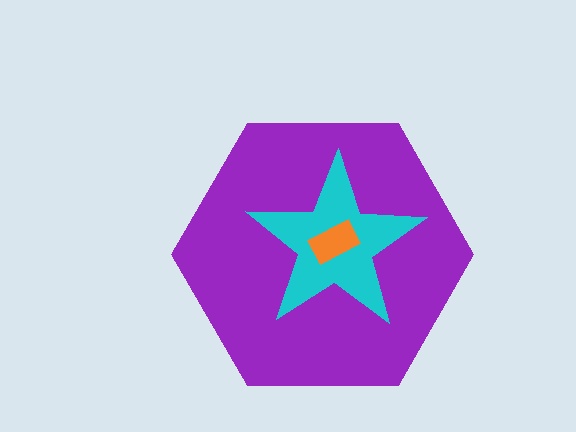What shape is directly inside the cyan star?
The orange rectangle.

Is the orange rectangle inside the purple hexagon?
Yes.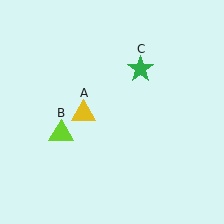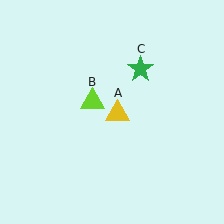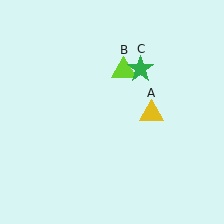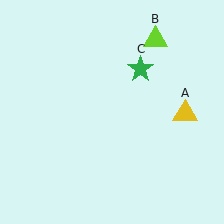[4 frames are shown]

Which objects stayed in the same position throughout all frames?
Green star (object C) remained stationary.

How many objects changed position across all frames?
2 objects changed position: yellow triangle (object A), lime triangle (object B).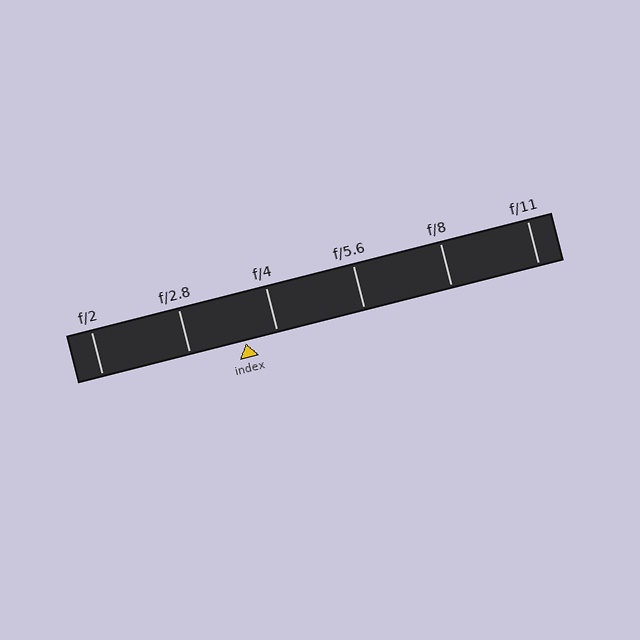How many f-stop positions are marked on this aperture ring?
There are 6 f-stop positions marked.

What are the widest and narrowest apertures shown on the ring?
The widest aperture shown is f/2 and the narrowest is f/11.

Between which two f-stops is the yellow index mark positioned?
The index mark is between f/2.8 and f/4.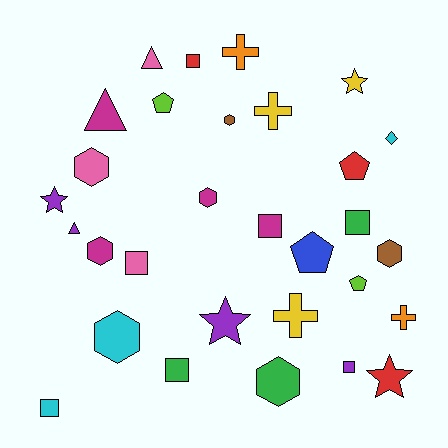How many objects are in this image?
There are 30 objects.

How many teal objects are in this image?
There are no teal objects.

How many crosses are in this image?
There are 4 crosses.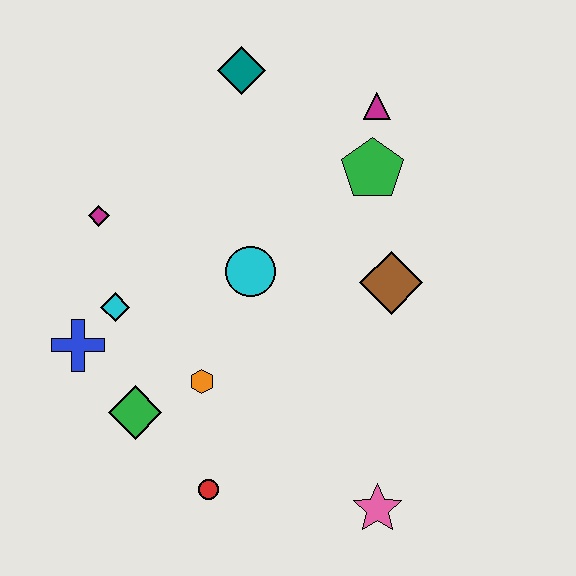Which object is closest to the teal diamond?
The magenta triangle is closest to the teal diamond.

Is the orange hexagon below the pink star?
No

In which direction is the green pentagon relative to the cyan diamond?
The green pentagon is to the right of the cyan diamond.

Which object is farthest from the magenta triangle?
The red circle is farthest from the magenta triangle.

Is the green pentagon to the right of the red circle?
Yes